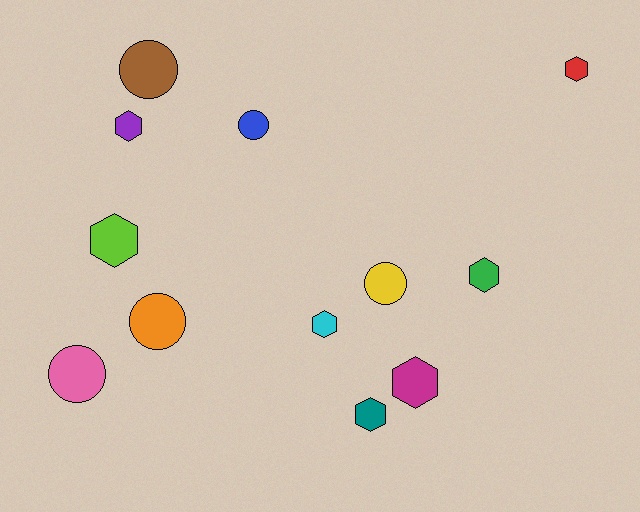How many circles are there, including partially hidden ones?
There are 5 circles.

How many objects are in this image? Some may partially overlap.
There are 12 objects.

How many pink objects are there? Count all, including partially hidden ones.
There is 1 pink object.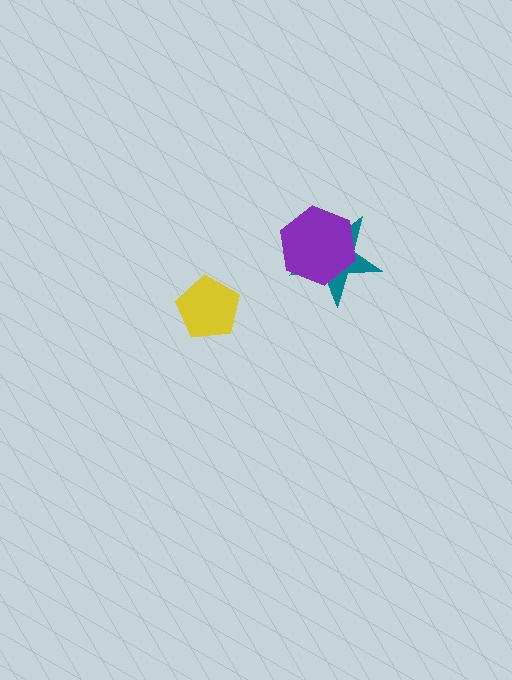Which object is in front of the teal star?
The purple hexagon is in front of the teal star.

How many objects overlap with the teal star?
1 object overlaps with the teal star.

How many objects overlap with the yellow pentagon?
0 objects overlap with the yellow pentagon.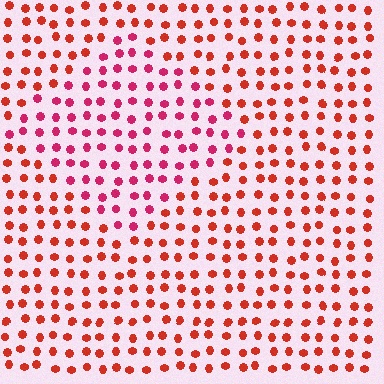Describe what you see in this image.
The image is filled with small red elements in a uniform arrangement. A diamond-shaped region is visible where the elements are tinted to a slightly different hue, forming a subtle color boundary.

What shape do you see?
I see a diamond.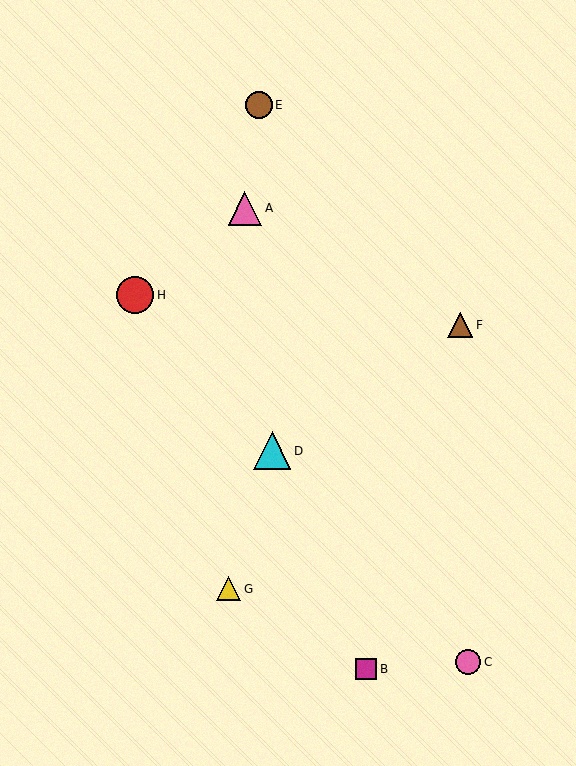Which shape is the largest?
The cyan triangle (labeled D) is the largest.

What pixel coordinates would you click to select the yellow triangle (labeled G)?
Click at (229, 589) to select the yellow triangle G.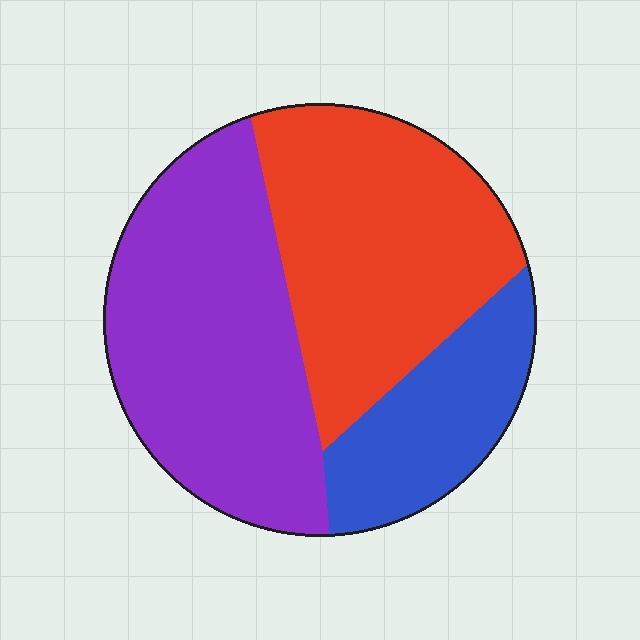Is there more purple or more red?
Purple.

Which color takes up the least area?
Blue, at roughly 20%.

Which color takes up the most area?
Purple, at roughly 40%.